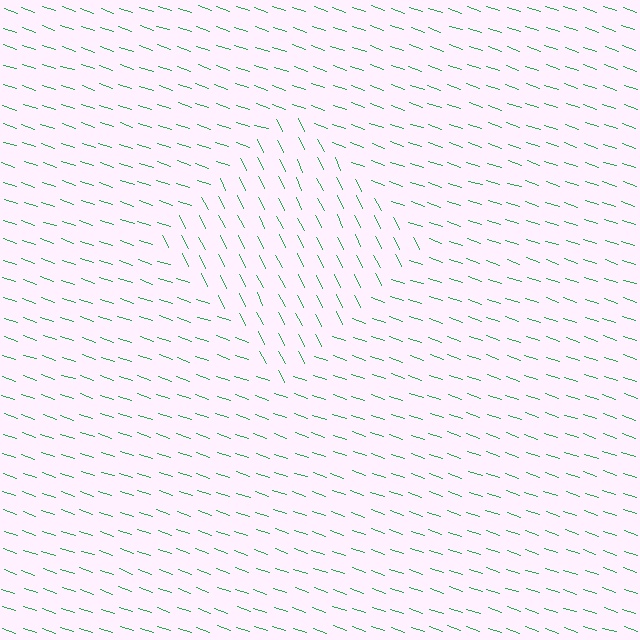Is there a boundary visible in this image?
Yes, there is a texture boundary formed by a change in line orientation.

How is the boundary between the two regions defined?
The boundary is defined purely by a change in line orientation (approximately 45 degrees difference). All lines are the same color and thickness.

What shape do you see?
I see a diamond.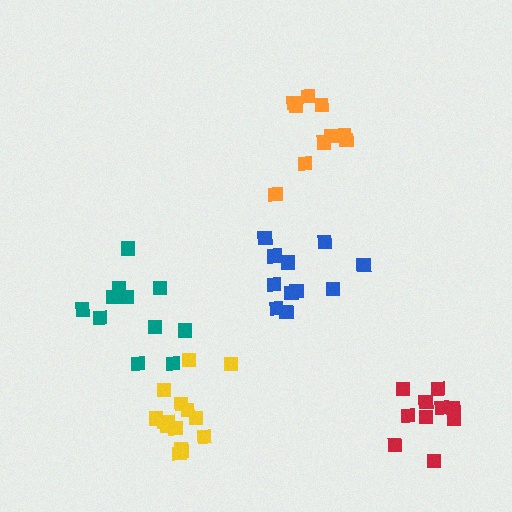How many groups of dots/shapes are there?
There are 5 groups.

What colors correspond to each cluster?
The clusters are colored: blue, teal, yellow, red, orange.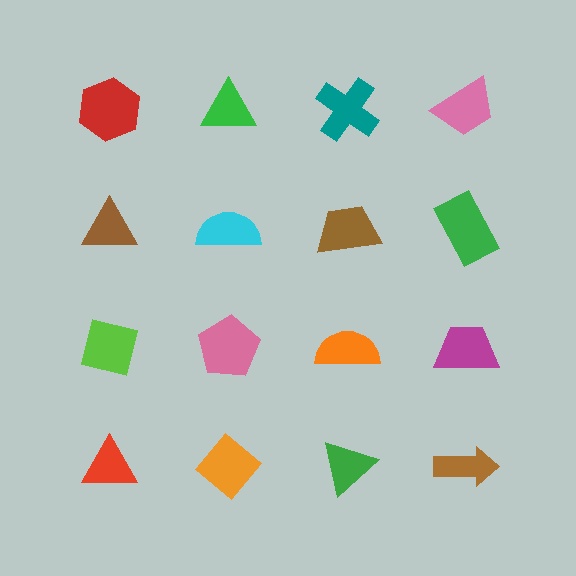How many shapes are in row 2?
4 shapes.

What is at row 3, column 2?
A pink pentagon.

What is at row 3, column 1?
A lime square.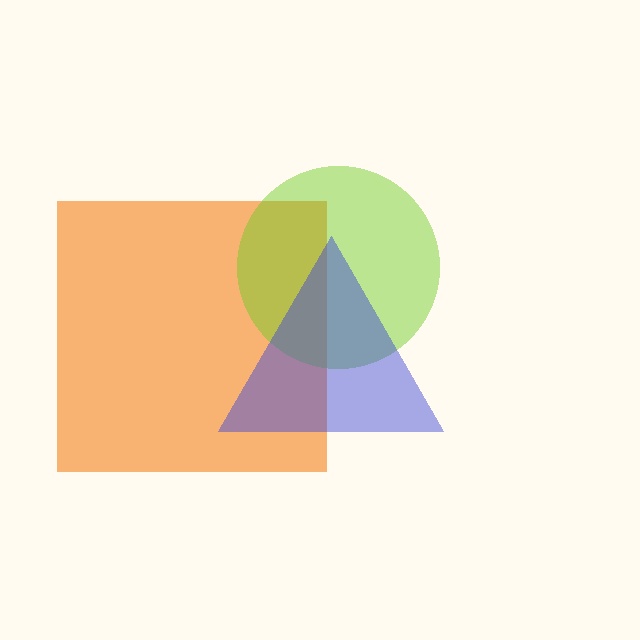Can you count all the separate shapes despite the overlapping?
Yes, there are 3 separate shapes.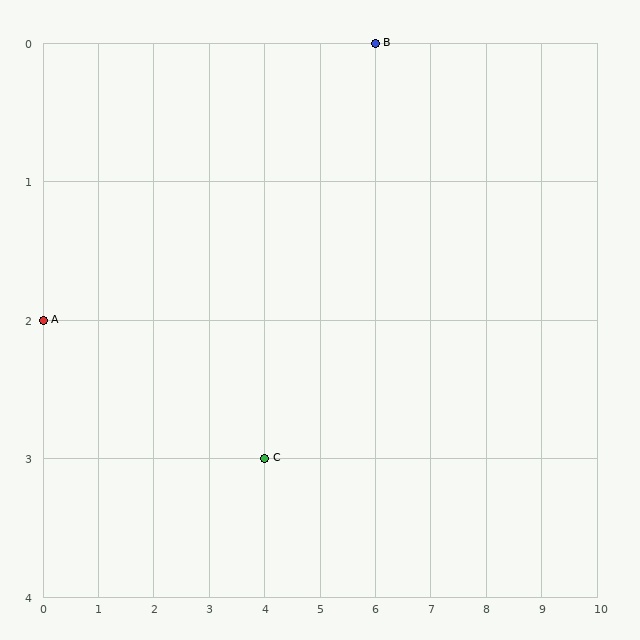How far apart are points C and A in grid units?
Points C and A are 4 columns and 1 row apart (about 4.1 grid units diagonally).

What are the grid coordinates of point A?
Point A is at grid coordinates (0, 2).